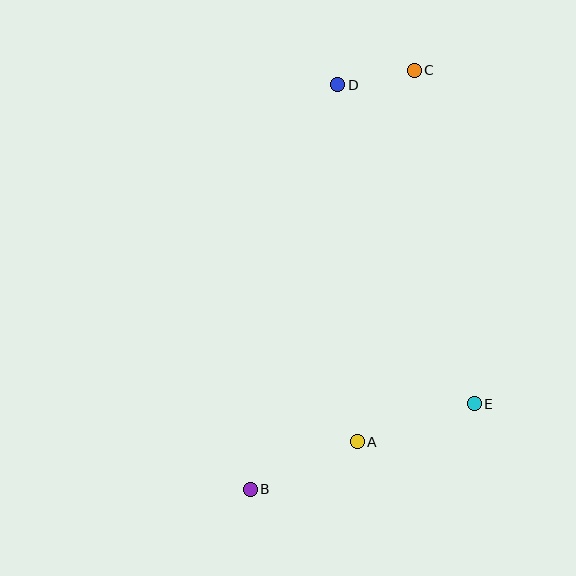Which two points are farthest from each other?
Points B and C are farthest from each other.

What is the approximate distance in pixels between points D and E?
The distance between D and E is approximately 347 pixels.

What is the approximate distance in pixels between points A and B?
The distance between A and B is approximately 117 pixels.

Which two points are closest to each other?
Points C and D are closest to each other.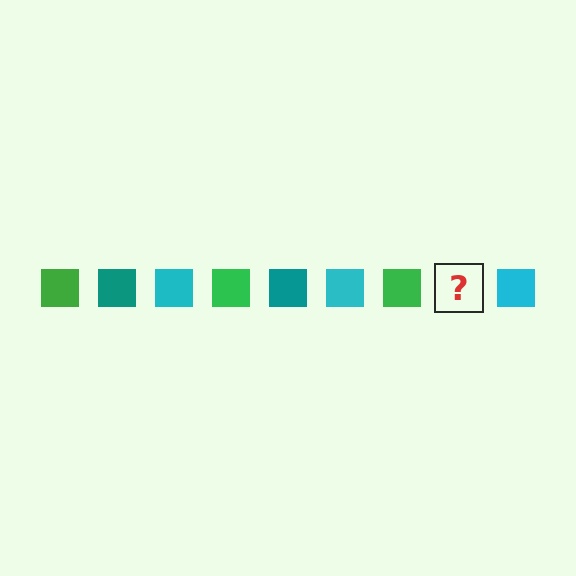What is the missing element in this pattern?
The missing element is a teal square.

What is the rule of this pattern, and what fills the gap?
The rule is that the pattern cycles through green, teal, cyan squares. The gap should be filled with a teal square.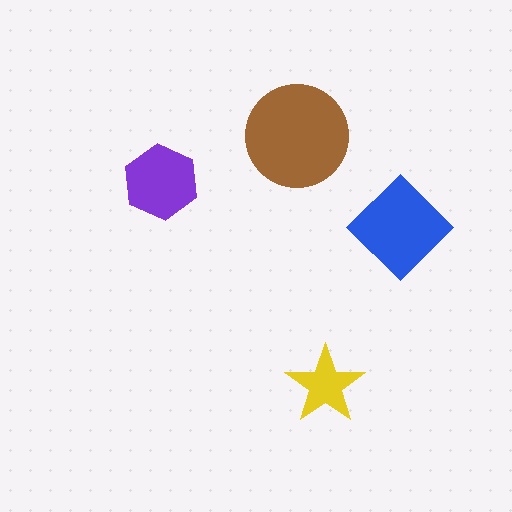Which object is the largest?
The brown circle.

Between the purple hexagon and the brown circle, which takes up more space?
The brown circle.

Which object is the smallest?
The yellow star.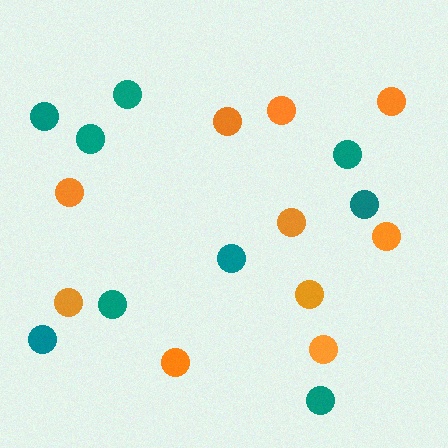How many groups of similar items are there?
There are 2 groups: one group of orange circles (10) and one group of teal circles (9).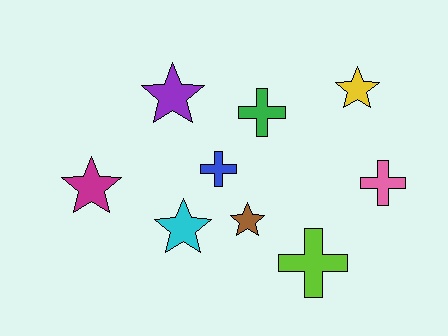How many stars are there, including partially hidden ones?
There are 5 stars.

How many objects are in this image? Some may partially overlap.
There are 9 objects.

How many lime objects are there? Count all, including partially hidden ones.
There is 1 lime object.